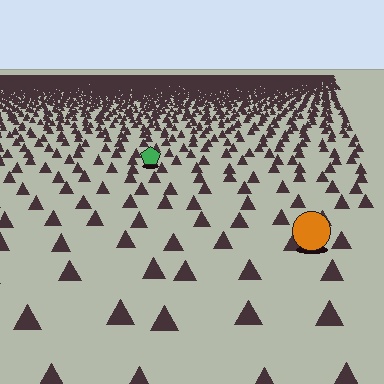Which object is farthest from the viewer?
The green pentagon is farthest from the viewer. It appears smaller and the ground texture around it is denser.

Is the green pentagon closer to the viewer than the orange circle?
No. The orange circle is closer — you can tell from the texture gradient: the ground texture is coarser near it.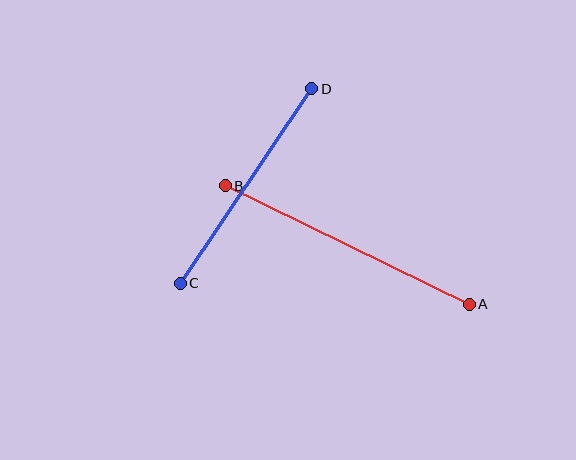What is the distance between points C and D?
The distance is approximately 234 pixels.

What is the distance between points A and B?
The distance is approximately 272 pixels.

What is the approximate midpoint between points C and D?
The midpoint is at approximately (246, 186) pixels.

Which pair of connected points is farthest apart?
Points A and B are farthest apart.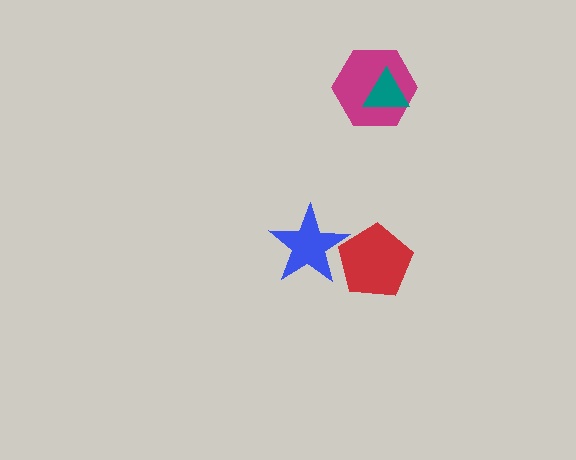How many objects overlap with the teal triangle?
1 object overlaps with the teal triangle.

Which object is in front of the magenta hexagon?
The teal triangle is in front of the magenta hexagon.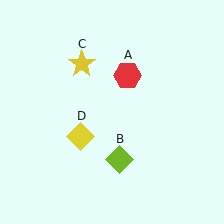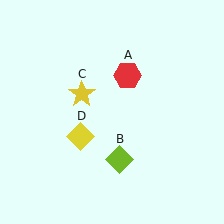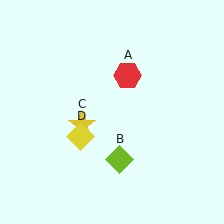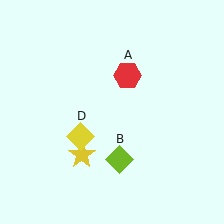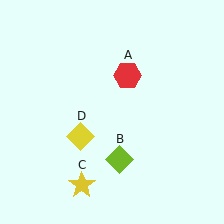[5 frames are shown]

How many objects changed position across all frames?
1 object changed position: yellow star (object C).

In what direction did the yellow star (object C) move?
The yellow star (object C) moved down.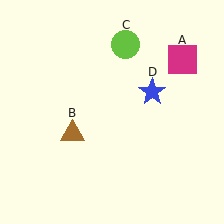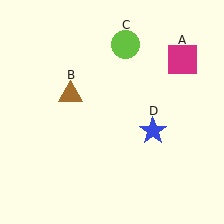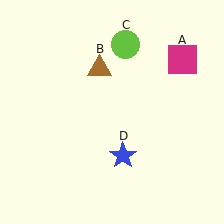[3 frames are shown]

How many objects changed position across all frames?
2 objects changed position: brown triangle (object B), blue star (object D).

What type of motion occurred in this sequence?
The brown triangle (object B), blue star (object D) rotated clockwise around the center of the scene.